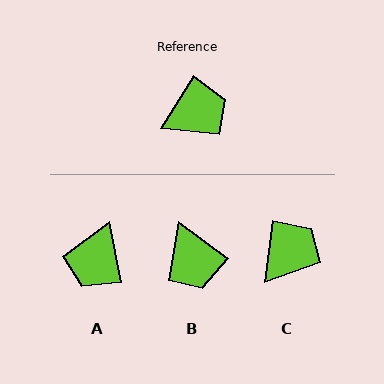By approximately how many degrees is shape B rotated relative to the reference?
Approximately 94 degrees clockwise.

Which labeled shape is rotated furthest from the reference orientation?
A, about 138 degrees away.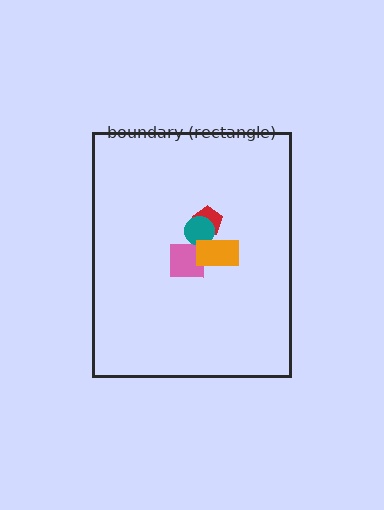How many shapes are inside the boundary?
4 inside, 0 outside.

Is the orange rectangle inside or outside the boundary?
Inside.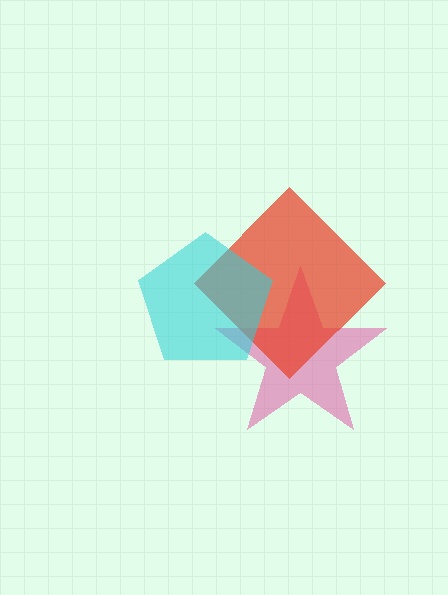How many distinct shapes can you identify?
There are 3 distinct shapes: a pink star, a red diamond, a cyan pentagon.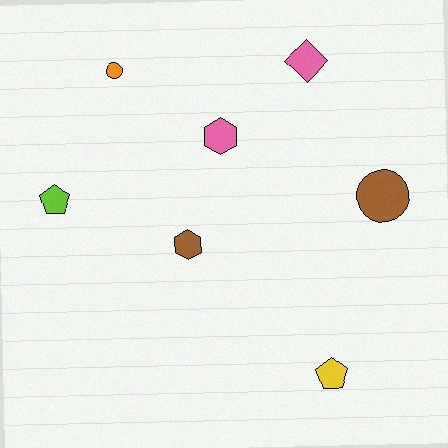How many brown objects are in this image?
There are 2 brown objects.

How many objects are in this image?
There are 7 objects.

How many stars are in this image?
There are no stars.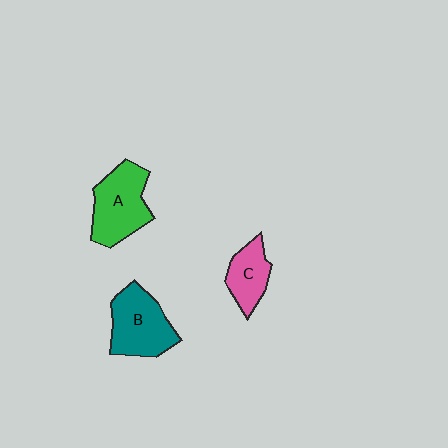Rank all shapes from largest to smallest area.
From largest to smallest: A (green), B (teal), C (pink).